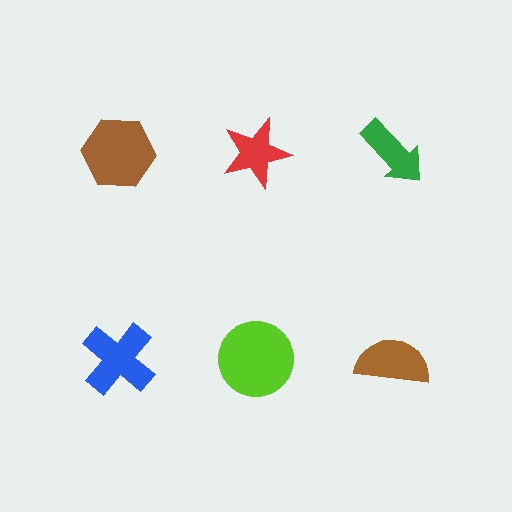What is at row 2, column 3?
A brown semicircle.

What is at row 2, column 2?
A lime circle.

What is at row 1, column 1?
A brown hexagon.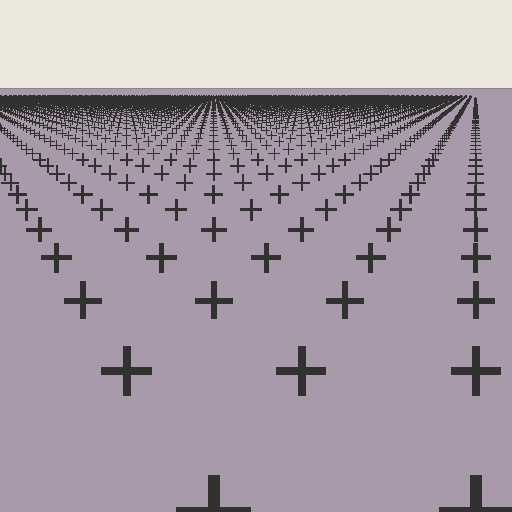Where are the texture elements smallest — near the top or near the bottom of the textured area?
Near the top.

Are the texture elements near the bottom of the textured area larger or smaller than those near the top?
Larger. Near the bottom, elements are closer to the viewer and appear at a bigger on-screen size.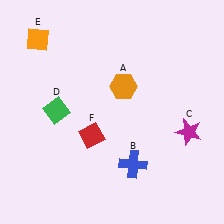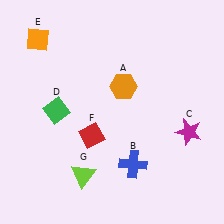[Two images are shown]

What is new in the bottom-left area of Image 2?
A lime triangle (G) was added in the bottom-left area of Image 2.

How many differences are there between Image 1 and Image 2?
There is 1 difference between the two images.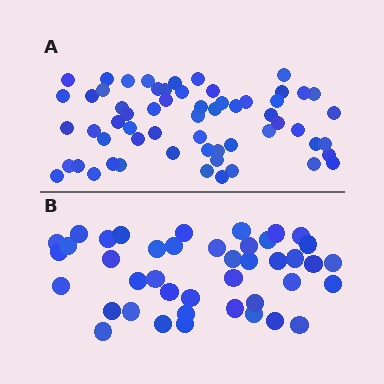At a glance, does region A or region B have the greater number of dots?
Region A (the top region) has more dots.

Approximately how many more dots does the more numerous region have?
Region A has approximately 20 more dots than region B.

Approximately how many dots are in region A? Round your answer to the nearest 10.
About 60 dots.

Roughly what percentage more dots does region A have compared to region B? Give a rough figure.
About 45% more.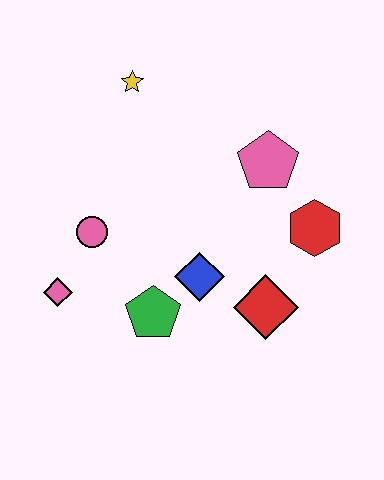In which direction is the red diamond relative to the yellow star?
The red diamond is below the yellow star.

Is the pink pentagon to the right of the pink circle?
Yes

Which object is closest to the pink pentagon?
The red hexagon is closest to the pink pentagon.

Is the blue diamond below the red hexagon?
Yes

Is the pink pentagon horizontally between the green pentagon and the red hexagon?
Yes